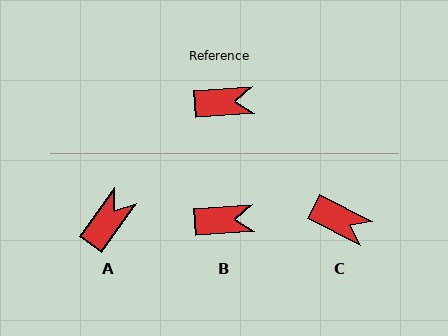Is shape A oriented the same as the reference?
No, it is off by about 50 degrees.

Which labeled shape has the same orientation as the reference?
B.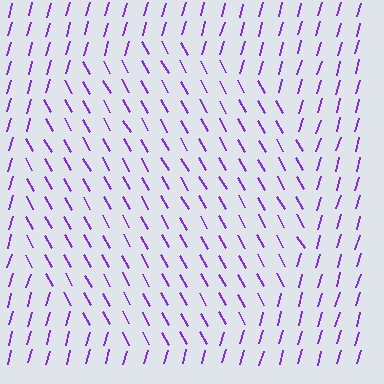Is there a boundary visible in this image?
Yes, there is a texture boundary formed by a change in line orientation.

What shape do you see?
I see a circle.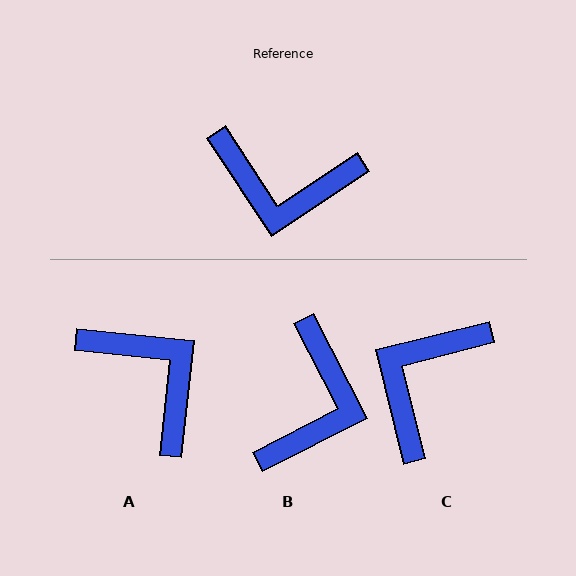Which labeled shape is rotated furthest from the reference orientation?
A, about 141 degrees away.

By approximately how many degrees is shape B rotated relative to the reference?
Approximately 84 degrees counter-clockwise.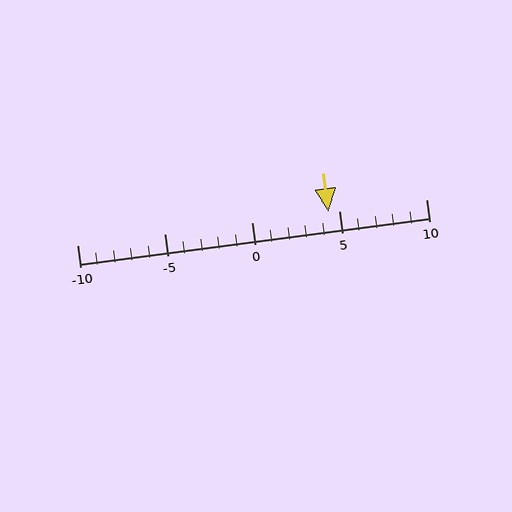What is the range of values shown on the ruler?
The ruler shows values from -10 to 10.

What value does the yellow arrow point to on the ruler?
The yellow arrow points to approximately 4.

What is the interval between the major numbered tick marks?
The major tick marks are spaced 5 units apart.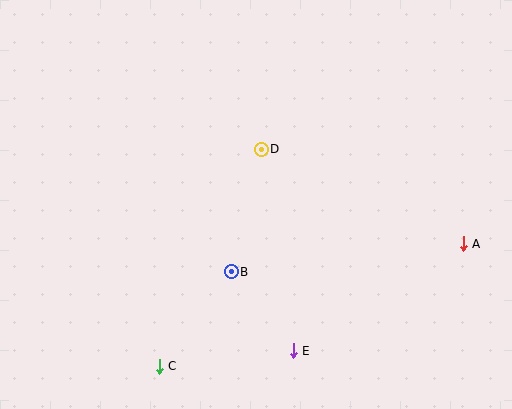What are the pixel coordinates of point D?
Point D is at (261, 149).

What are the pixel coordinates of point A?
Point A is at (463, 244).